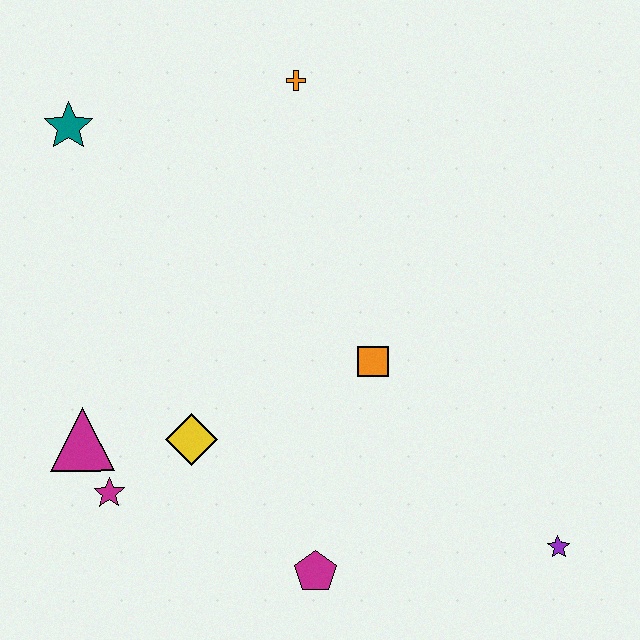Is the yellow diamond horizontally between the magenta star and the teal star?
No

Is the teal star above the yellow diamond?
Yes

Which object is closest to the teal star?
The orange cross is closest to the teal star.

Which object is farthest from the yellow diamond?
The purple star is farthest from the yellow diamond.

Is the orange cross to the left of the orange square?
Yes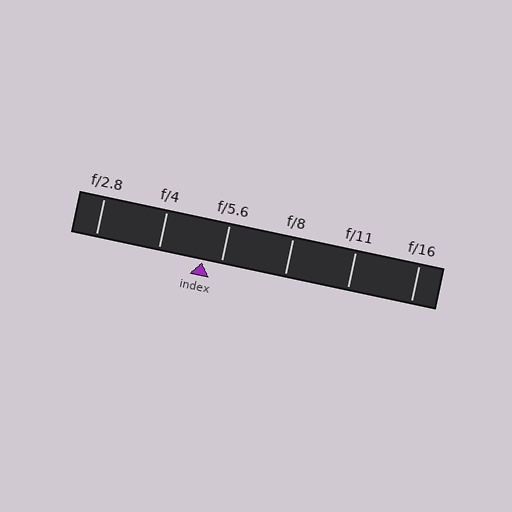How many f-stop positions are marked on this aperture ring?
There are 6 f-stop positions marked.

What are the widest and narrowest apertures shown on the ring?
The widest aperture shown is f/2.8 and the narrowest is f/16.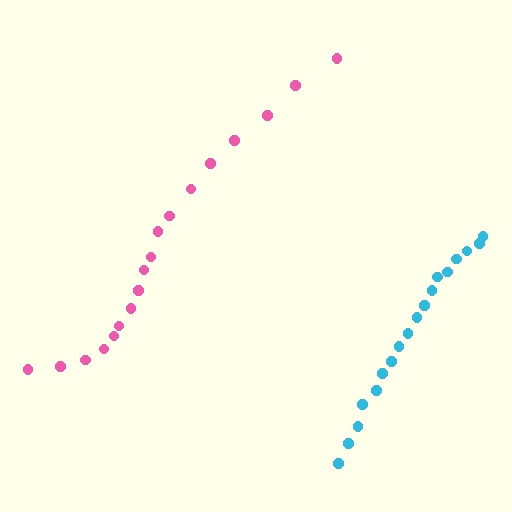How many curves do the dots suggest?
There are 2 distinct paths.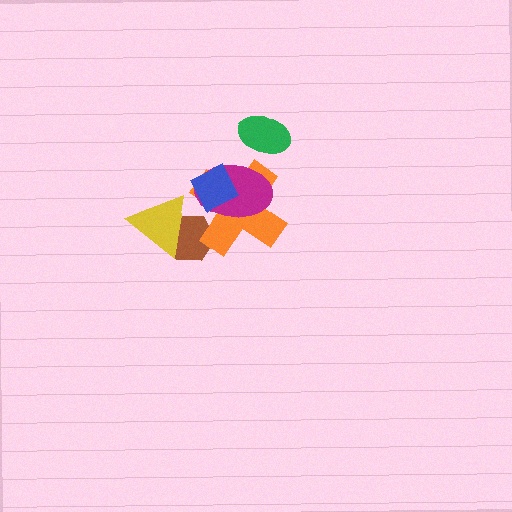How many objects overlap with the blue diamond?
2 objects overlap with the blue diamond.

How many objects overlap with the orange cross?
3 objects overlap with the orange cross.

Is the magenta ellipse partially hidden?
Yes, it is partially covered by another shape.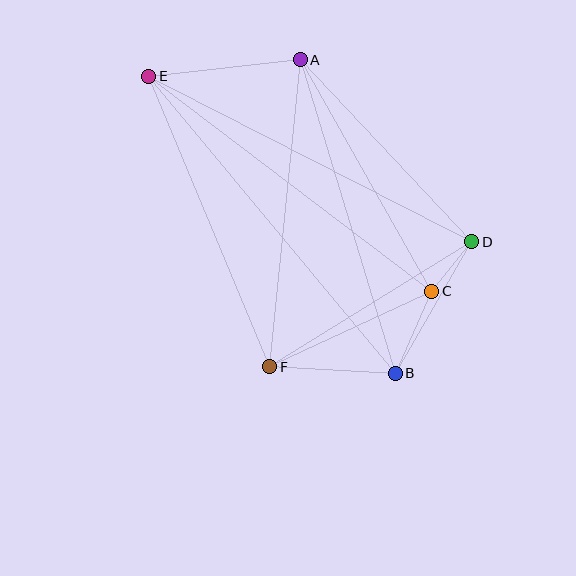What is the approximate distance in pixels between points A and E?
The distance between A and E is approximately 152 pixels.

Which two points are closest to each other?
Points C and D are closest to each other.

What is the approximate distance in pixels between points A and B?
The distance between A and B is approximately 327 pixels.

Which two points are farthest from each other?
Points B and E are farthest from each other.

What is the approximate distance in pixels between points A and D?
The distance between A and D is approximately 250 pixels.